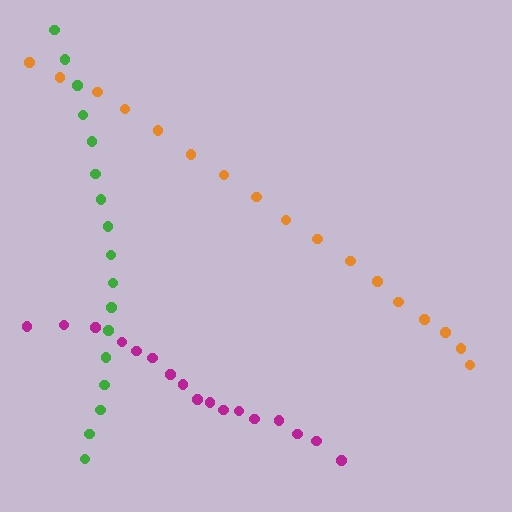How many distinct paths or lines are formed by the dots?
There are 3 distinct paths.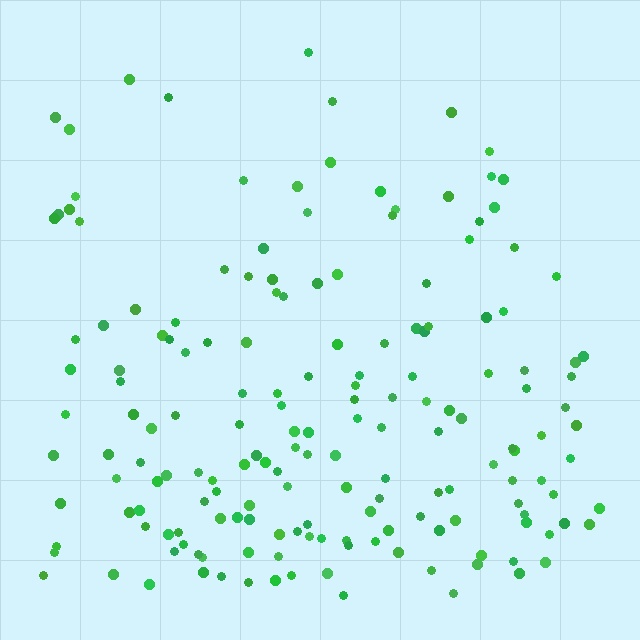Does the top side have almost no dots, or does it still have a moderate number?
Still a moderate number, just noticeably fewer than the bottom.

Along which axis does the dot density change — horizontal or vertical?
Vertical.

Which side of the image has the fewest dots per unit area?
The top.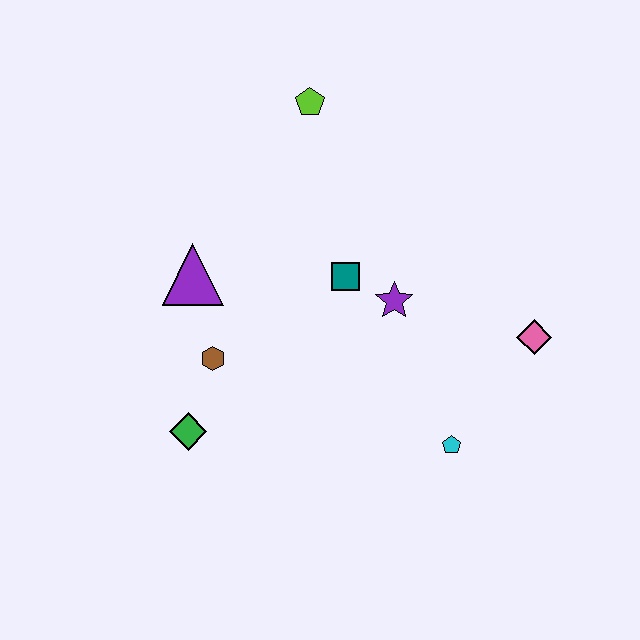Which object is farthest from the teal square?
The green diamond is farthest from the teal square.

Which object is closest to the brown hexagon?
The green diamond is closest to the brown hexagon.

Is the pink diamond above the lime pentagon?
No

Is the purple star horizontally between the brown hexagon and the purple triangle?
No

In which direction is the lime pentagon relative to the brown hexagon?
The lime pentagon is above the brown hexagon.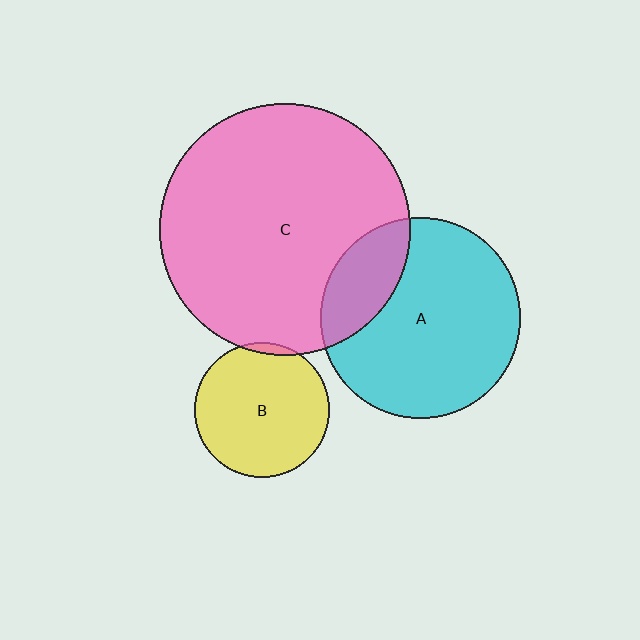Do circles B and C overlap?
Yes.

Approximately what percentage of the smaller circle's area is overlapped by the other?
Approximately 5%.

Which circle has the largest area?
Circle C (pink).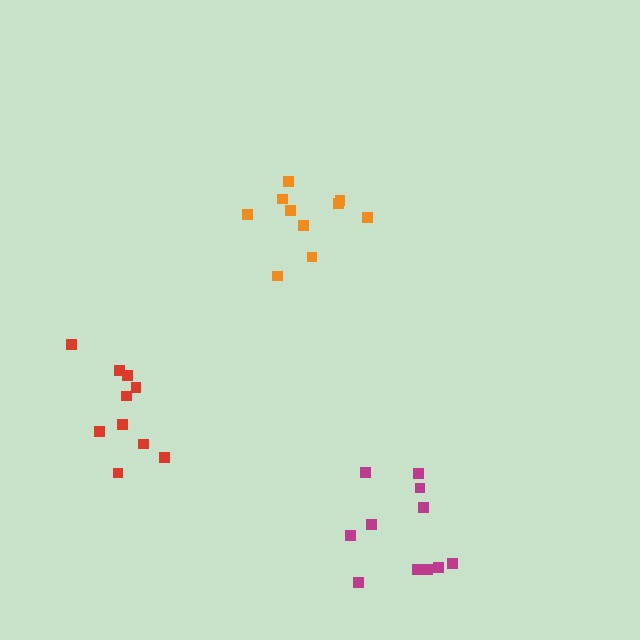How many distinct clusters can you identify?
There are 3 distinct clusters.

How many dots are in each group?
Group 1: 10 dots, Group 2: 10 dots, Group 3: 11 dots (31 total).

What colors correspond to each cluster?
The clusters are colored: orange, red, magenta.